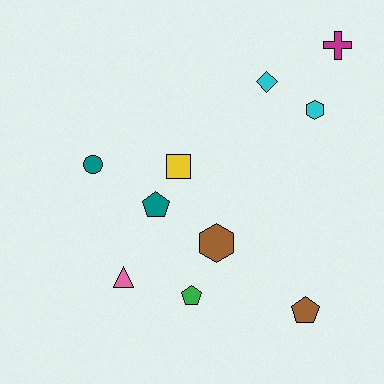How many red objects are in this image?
There are no red objects.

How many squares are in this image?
There is 1 square.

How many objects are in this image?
There are 10 objects.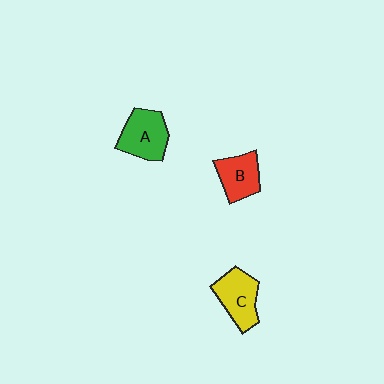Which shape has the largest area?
Shape A (green).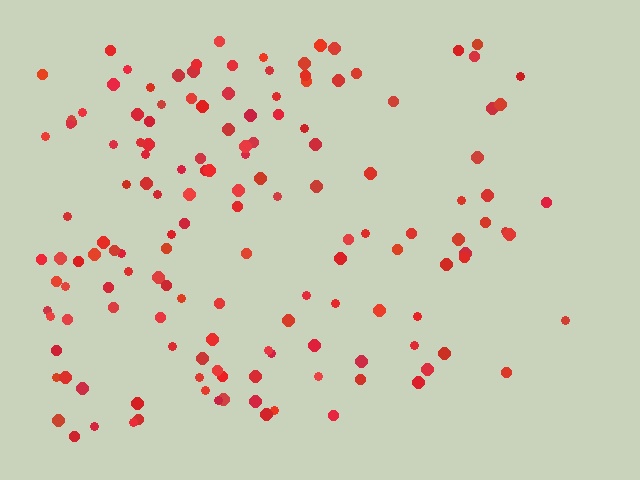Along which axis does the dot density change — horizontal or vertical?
Horizontal.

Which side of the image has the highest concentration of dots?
The left.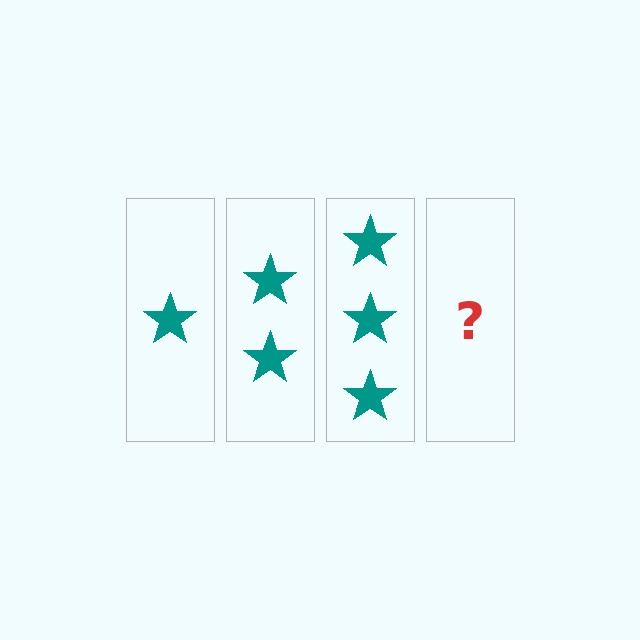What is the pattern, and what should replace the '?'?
The pattern is that each step adds one more star. The '?' should be 4 stars.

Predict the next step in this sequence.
The next step is 4 stars.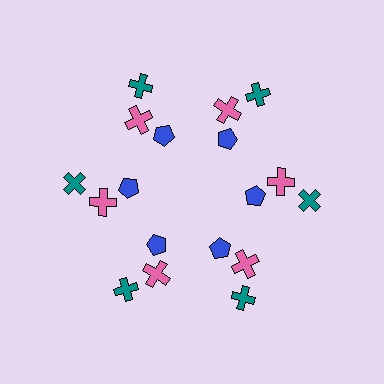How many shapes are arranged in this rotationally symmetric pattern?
There are 18 shapes, arranged in 6 groups of 3.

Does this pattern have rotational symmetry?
Yes, this pattern has 6-fold rotational symmetry. It looks the same after rotating 60 degrees around the center.